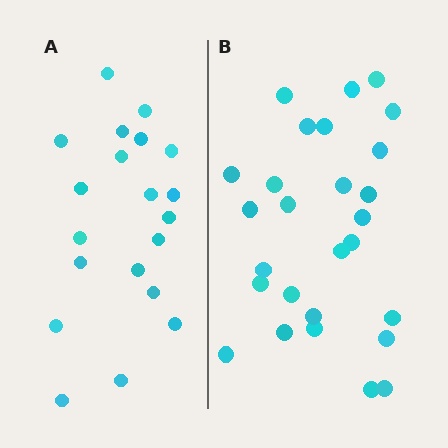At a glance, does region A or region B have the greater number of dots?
Region B (the right region) has more dots.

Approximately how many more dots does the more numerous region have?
Region B has roughly 8 or so more dots than region A.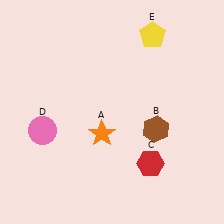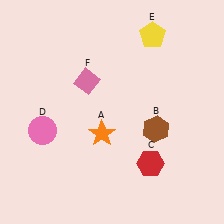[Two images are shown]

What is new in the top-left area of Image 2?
A pink diamond (F) was added in the top-left area of Image 2.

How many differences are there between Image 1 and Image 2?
There is 1 difference between the two images.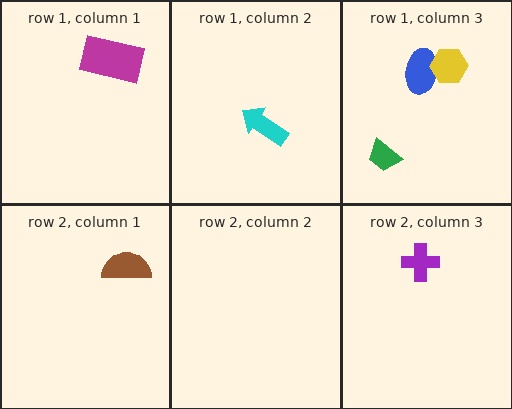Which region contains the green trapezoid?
The row 1, column 3 region.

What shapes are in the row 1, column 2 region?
The cyan arrow.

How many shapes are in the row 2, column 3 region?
1.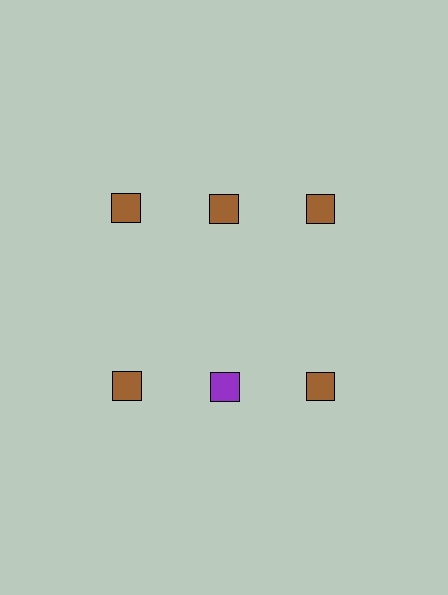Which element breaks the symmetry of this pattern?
The purple square in the second row, second from left column breaks the symmetry. All other shapes are brown squares.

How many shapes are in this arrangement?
There are 6 shapes arranged in a grid pattern.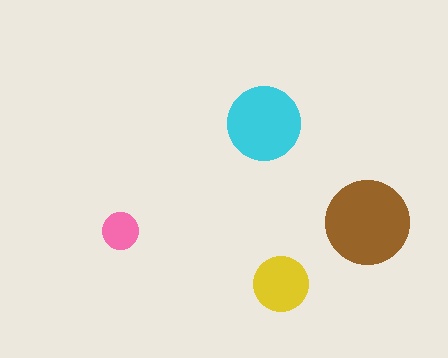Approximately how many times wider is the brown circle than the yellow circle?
About 1.5 times wider.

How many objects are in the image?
There are 4 objects in the image.